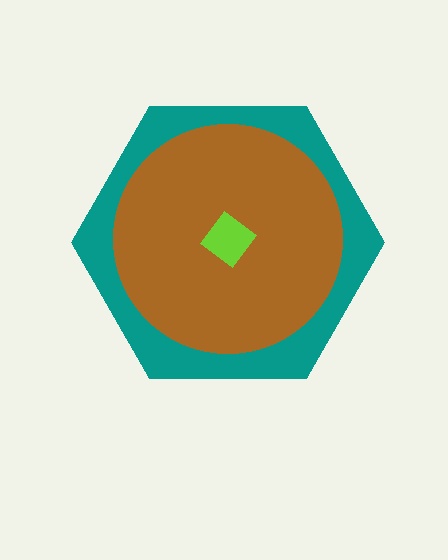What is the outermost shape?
The teal hexagon.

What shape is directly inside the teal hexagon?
The brown circle.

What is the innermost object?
The lime diamond.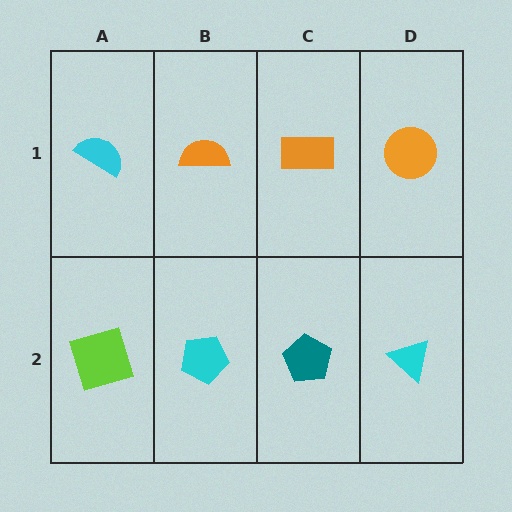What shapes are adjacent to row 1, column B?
A cyan pentagon (row 2, column B), a cyan semicircle (row 1, column A), an orange rectangle (row 1, column C).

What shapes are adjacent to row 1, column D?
A cyan triangle (row 2, column D), an orange rectangle (row 1, column C).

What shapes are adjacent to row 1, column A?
A lime square (row 2, column A), an orange semicircle (row 1, column B).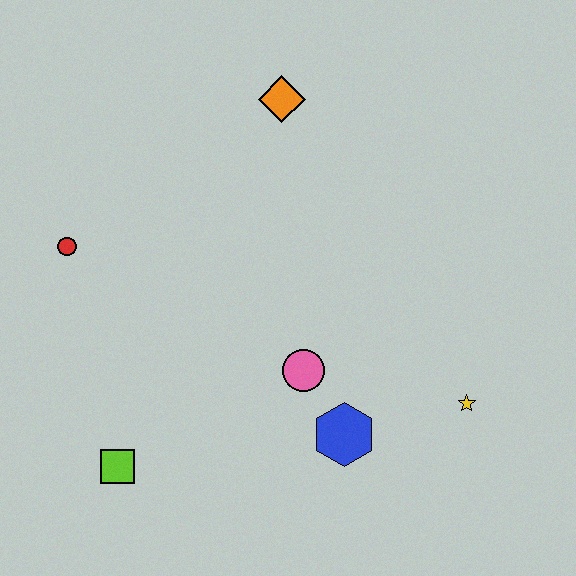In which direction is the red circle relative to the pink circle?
The red circle is to the left of the pink circle.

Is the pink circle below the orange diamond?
Yes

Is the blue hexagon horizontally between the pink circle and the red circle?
No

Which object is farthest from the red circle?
The yellow star is farthest from the red circle.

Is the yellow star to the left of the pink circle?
No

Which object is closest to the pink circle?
The blue hexagon is closest to the pink circle.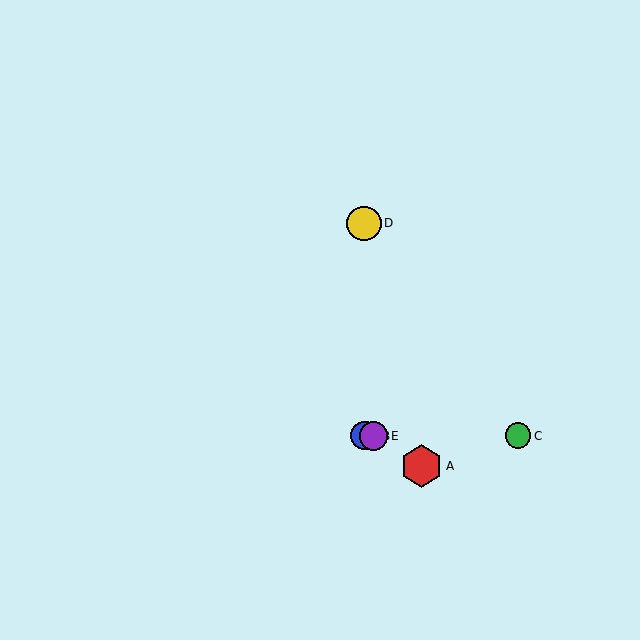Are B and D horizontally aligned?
No, B is at y≈436 and D is at y≈223.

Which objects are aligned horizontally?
Objects B, C, E are aligned horizontally.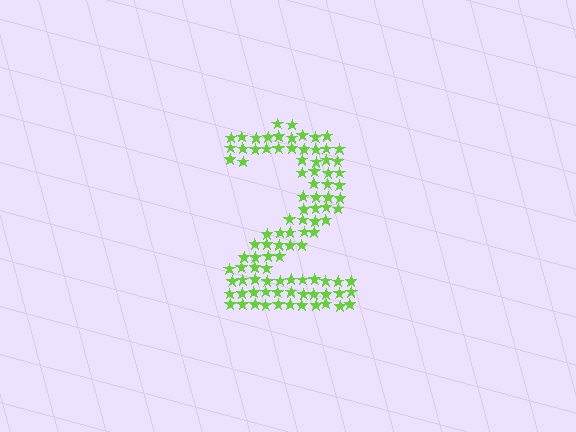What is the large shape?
The large shape is the digit 2.